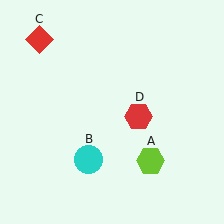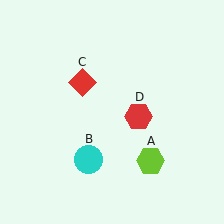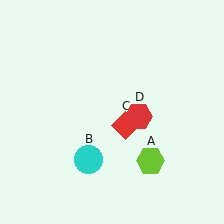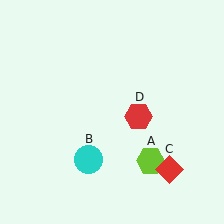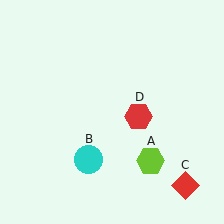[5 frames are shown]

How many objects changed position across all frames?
1 object changed position: red diamond (object C).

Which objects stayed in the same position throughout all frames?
Lime hexagon (object A) and cyan circle (object B) and red hexagon (object D) remained stationary.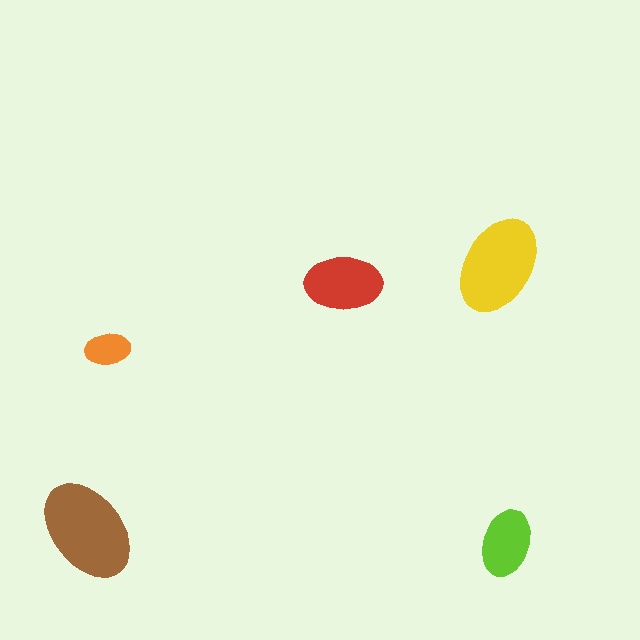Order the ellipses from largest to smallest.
the brown one, the yellow one, the red one, the lime one, the orange one.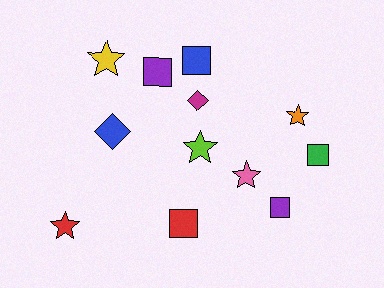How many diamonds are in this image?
There are 2 diamonds.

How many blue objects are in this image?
There are 2 blue objects.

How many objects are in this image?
There are 12 objects.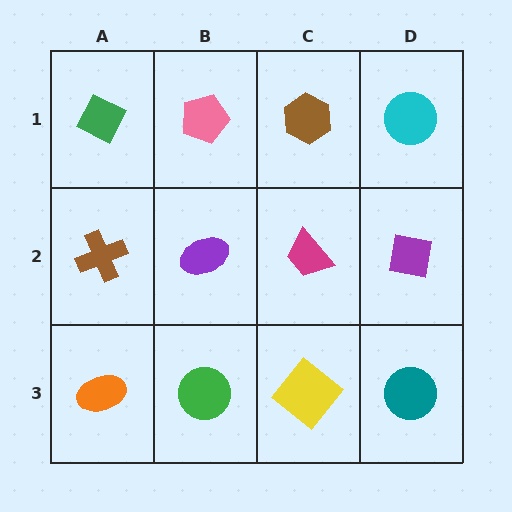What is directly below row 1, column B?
A purple ellipse.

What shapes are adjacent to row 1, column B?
A purple ellipse (row 2, column B), a green diamond (row 1, column A), a brown hexagon (row 1, column C).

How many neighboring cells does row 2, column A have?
3.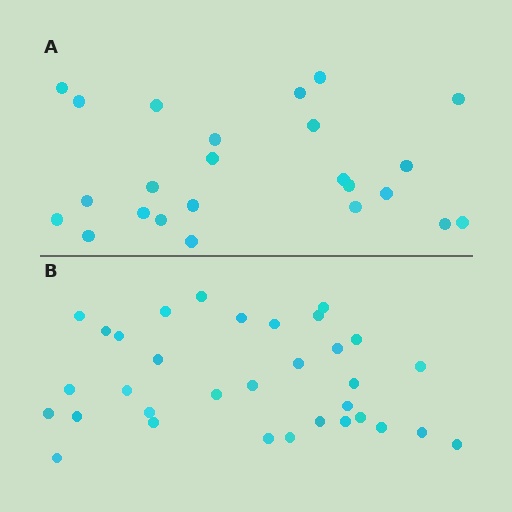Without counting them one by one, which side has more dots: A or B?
Region B (the bottom region) has more dots.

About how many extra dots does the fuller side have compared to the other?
Region B has roughly 8 or so more dots than region A.